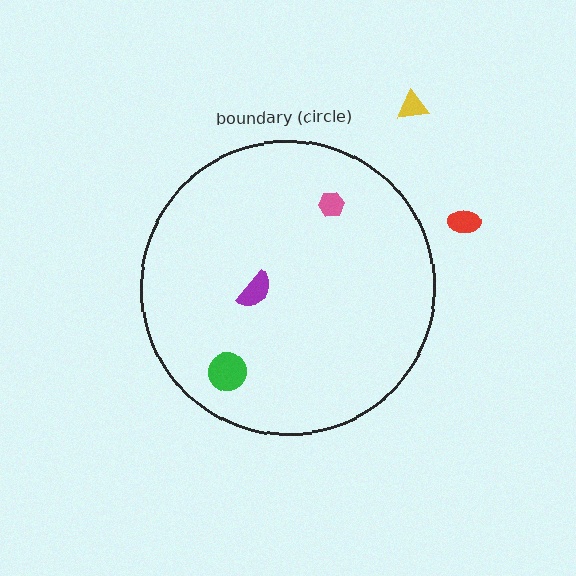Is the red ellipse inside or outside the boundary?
Outside.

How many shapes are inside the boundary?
3 inside, 2 outside.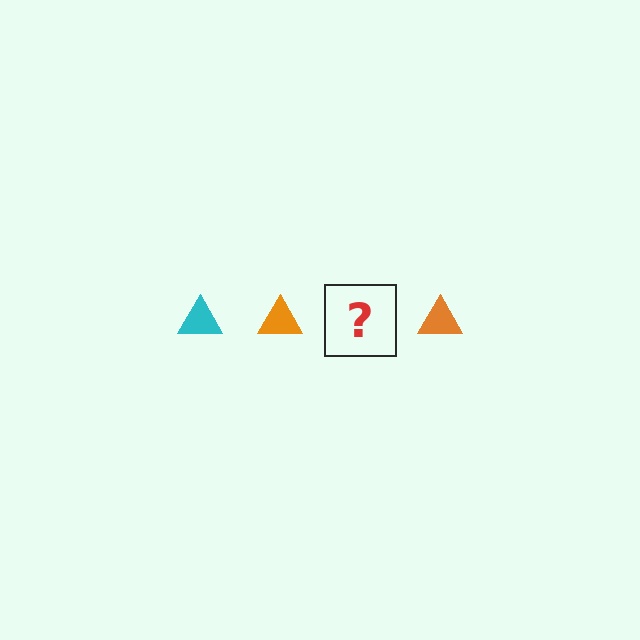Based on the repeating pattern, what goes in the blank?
The blank should be a cyan triangle.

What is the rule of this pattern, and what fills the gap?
The rule is that the pattern cycles through cyan, orange triangles. The gap should be filled with a cyan triangle.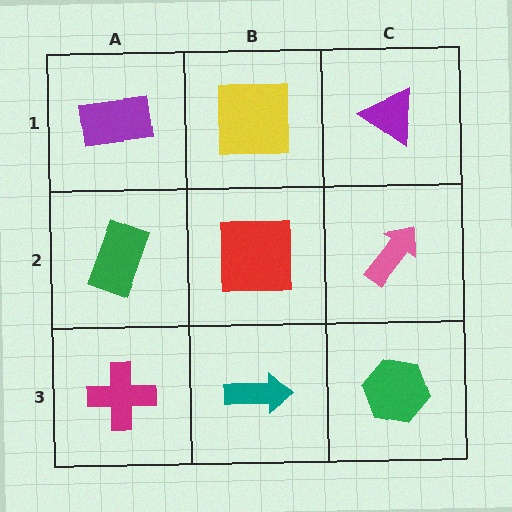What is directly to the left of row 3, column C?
A teal arrow.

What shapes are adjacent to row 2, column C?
A purple triangle (row 1, column C), a green hexagon (row 3, column C), a red square (row 2, column B).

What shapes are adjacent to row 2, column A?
A purple rectangle (row 1, column A), a magenta cross (row 3, column A), a red square (row 2, column B).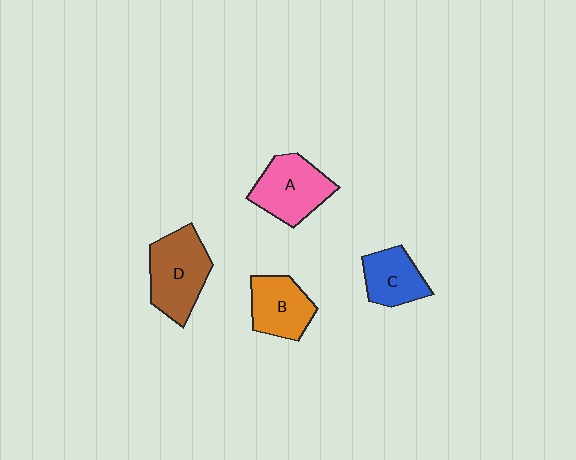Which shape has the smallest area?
Shape C (blue).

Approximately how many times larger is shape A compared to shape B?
Approximately 1.2 times.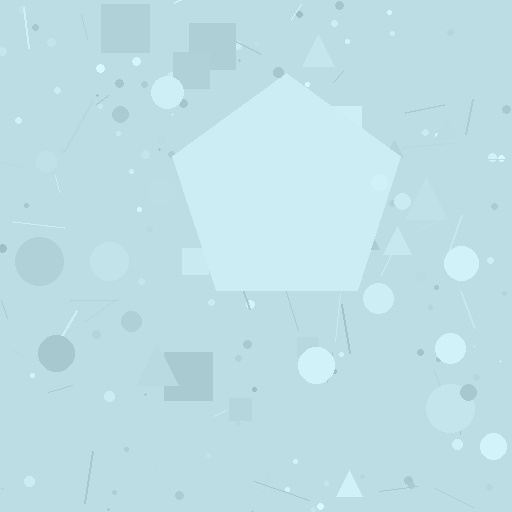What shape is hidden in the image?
A pentagon is hidden in the image.